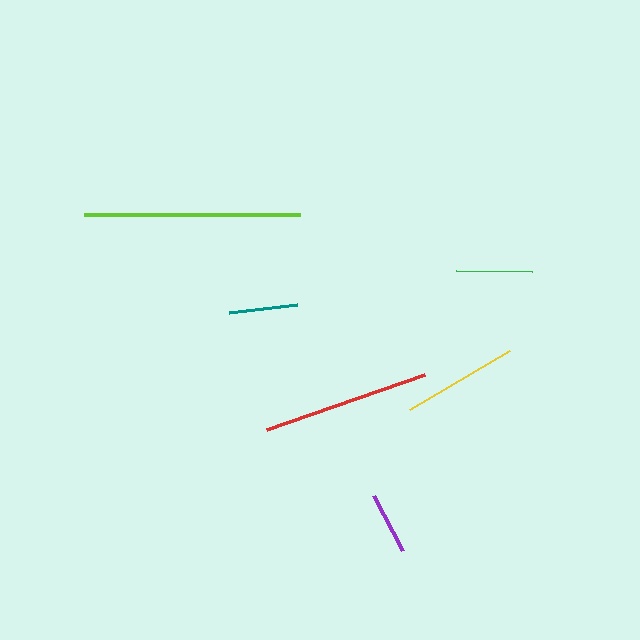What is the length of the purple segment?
The purple segment is approximately 62 pixels long.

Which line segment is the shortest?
The purple line is the shortest at approximately 62 pixels.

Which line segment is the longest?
The lime line is the longest at approximately 216 pixels.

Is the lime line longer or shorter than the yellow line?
The lime line is longer than the yellow line.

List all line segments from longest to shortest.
From longest to shortest: lime, red, yellow, green, teal, purple.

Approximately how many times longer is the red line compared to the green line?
The red line is approximately 2.2 times the length of the green line.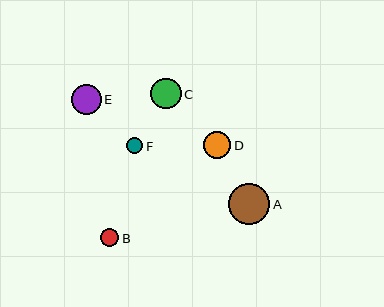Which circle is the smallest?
Circle F is the smallest with a size of approximately 16 pixels.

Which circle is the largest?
Circle A is the largest with a size of approximately 41 pixels.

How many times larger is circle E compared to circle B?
Circle E is approximately 1.6 times the size of circle B.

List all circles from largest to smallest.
From largest to smallest: A, C, E, D, B, F.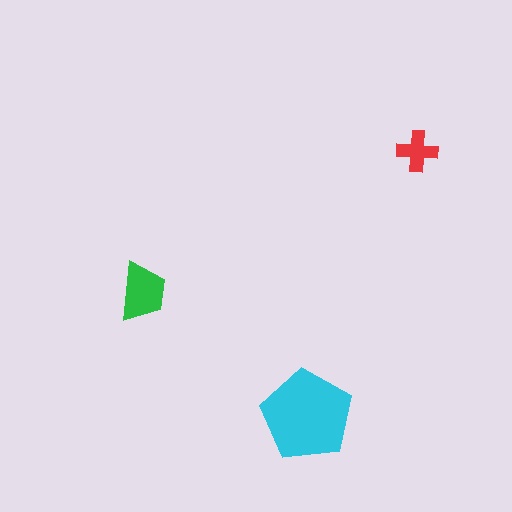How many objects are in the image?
There are 3 objects in the image.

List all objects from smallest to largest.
The red cross, the green trapezoid, the cyan pentagon.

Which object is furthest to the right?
The red cross is rightmost.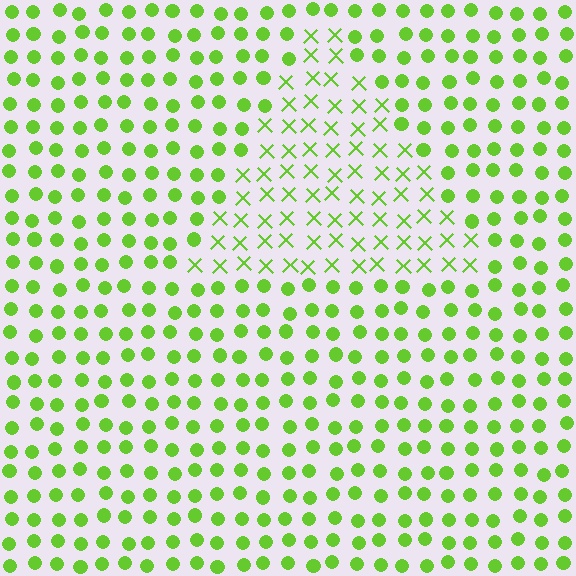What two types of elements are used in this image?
The image uses X marks inside the triangle region and circles outside it.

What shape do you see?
I see a triangle.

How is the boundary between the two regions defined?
The boundary is defined by a change in element shape: X marks inside vs. circles outside. All elements share the same color and spacing.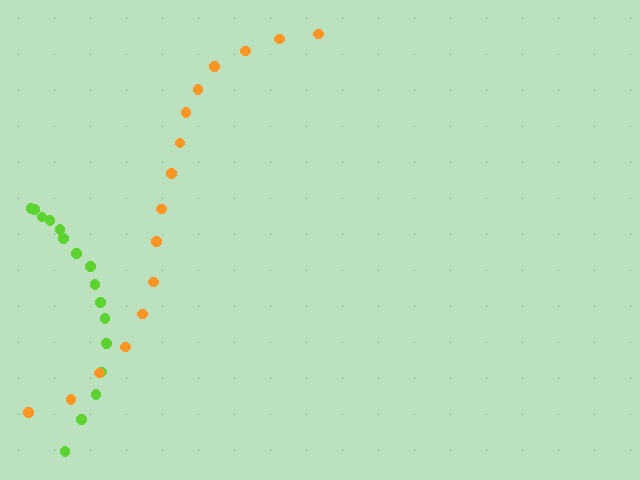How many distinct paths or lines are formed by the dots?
There are 2 distinct paths.